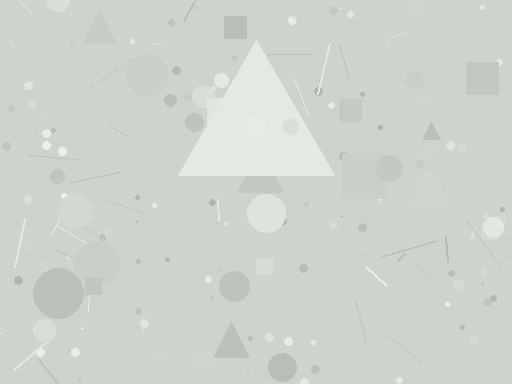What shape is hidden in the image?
A triangle is hidden in the image.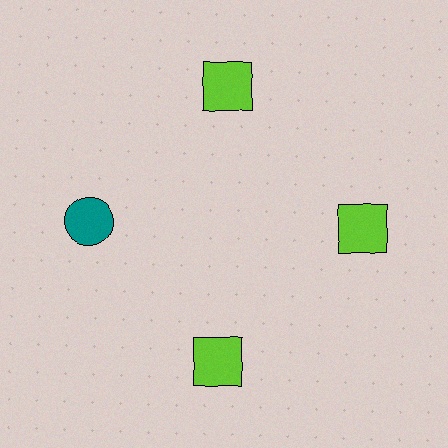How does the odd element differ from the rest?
It differs in both color (teal instead of lime) and shape (circle instead of square).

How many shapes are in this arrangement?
There are 4 shapes arranged in a ring pattern.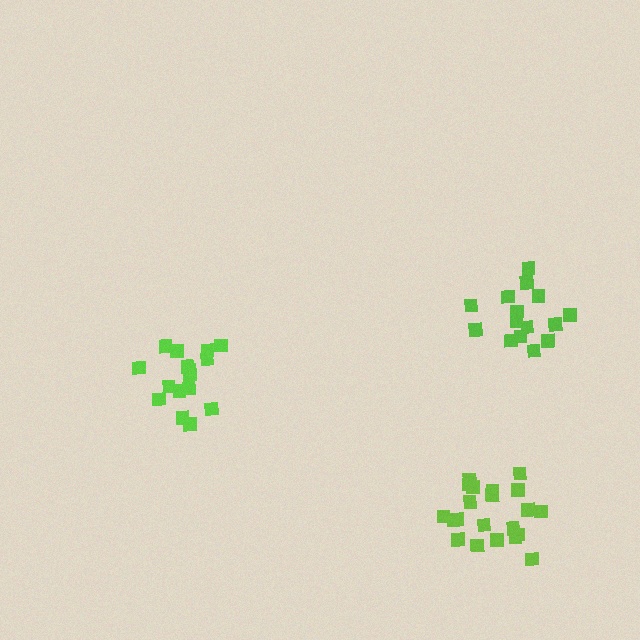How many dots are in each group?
Group 1: 21 dots, Group 2: 15 dots, Group 3: 16 dots (52 total).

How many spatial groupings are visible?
There are 3 spatial groupings.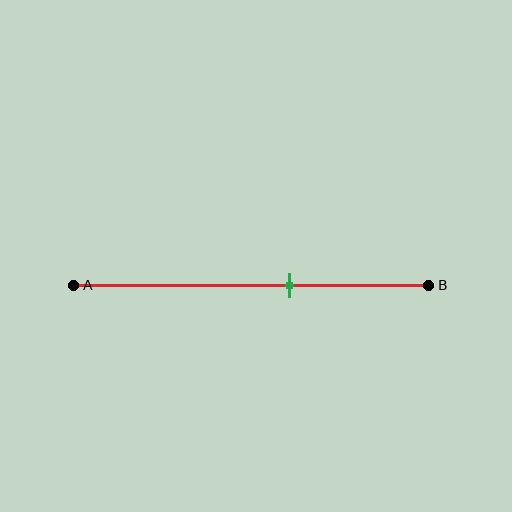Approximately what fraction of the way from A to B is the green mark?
The green mark is approximately 60% of the way from A to B.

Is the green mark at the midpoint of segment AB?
No, the mark is at about 60% from A, not at the 50% midpoint.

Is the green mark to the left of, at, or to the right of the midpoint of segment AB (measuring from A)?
The green mark is to the right of the midpoint of segment AB.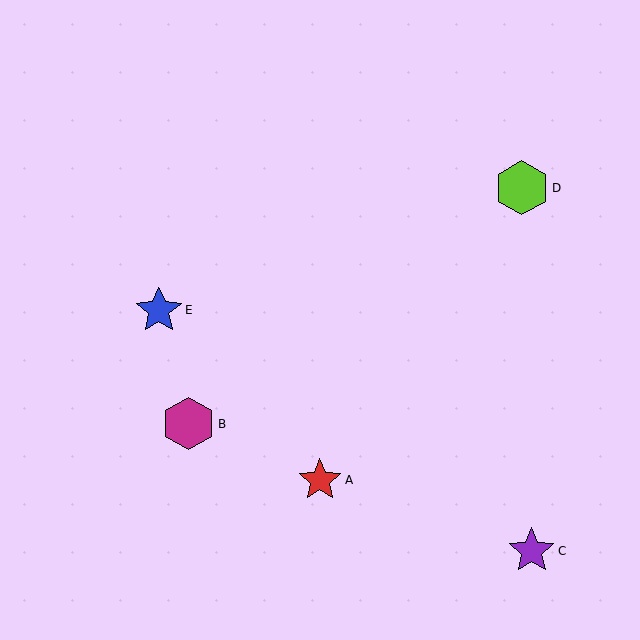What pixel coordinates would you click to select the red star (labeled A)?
Click at (320, 480) to select the red star A.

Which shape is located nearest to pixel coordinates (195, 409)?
The magenta hexagon (labeled B) at (188, 424) is nearest to that location.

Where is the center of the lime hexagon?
The center of the lime hexagon is at (522, 188).